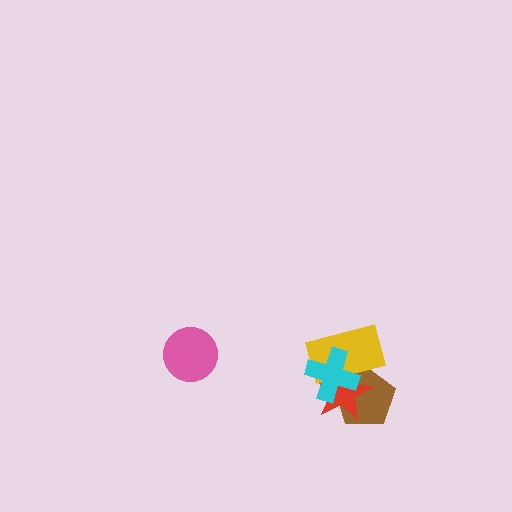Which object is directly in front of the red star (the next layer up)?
The yellow rectangle is directly in front of the red star.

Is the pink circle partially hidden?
No, no other shape covers it.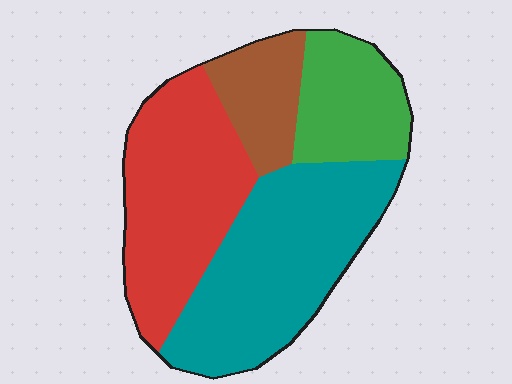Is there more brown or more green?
Green.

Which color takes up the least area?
Brown, at roughly 10%.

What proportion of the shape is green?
Green takes up between a sixth and a third of the shape.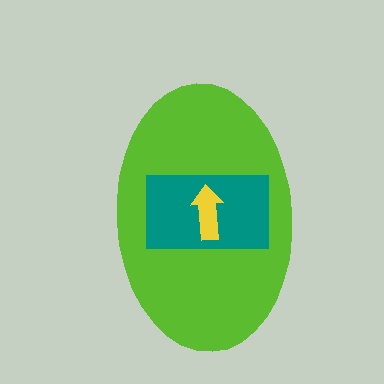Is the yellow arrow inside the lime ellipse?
Yes.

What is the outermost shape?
The lime ellipse.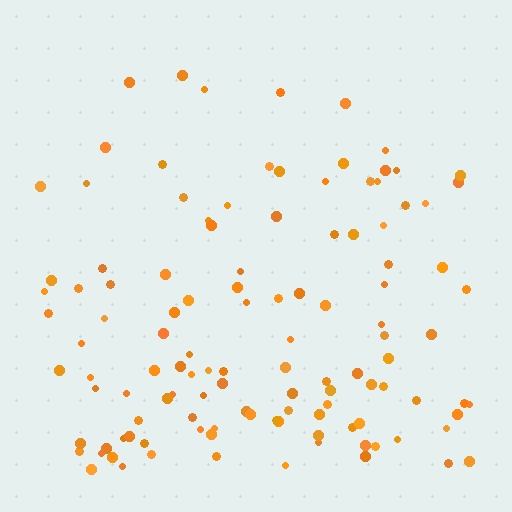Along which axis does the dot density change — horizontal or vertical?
Vertical.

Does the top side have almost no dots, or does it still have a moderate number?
Still a moderate number, just noticeably fewer than the bottom.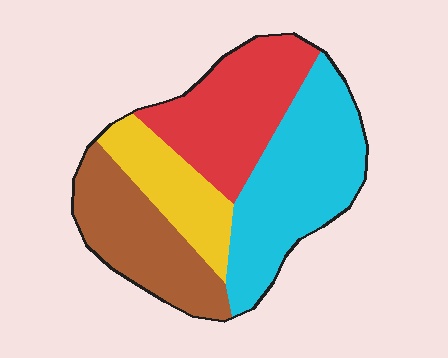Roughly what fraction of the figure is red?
Red takes up about one quarter (1/4) of the figure.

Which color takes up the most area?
Cyan, at roughly 35%.